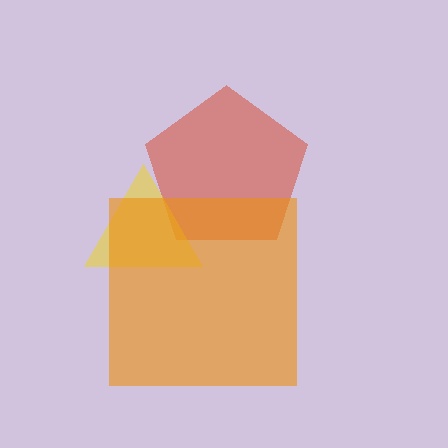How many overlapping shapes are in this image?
There are 3 overlapping shapes in the image.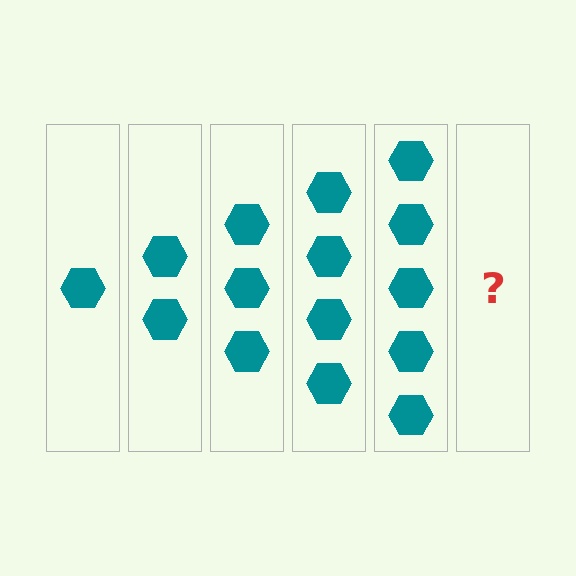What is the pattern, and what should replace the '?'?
The pattern is that each step adds one more hexagon. The '?' should be 6 hexagons.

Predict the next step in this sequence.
The next step is 6 hexagons.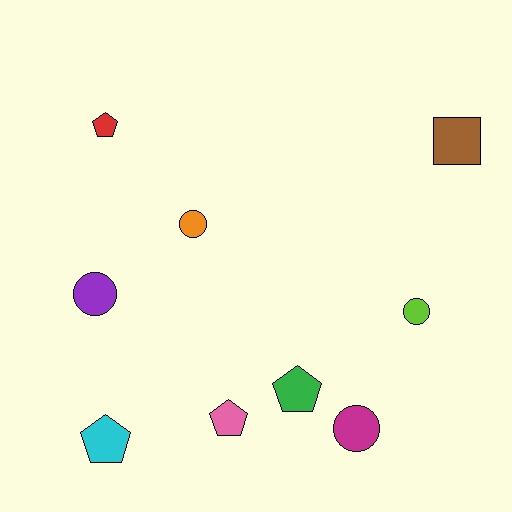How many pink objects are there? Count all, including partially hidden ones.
There is 1 pink object.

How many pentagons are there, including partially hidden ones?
There are 4 pentagons.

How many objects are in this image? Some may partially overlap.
There are 9 objects.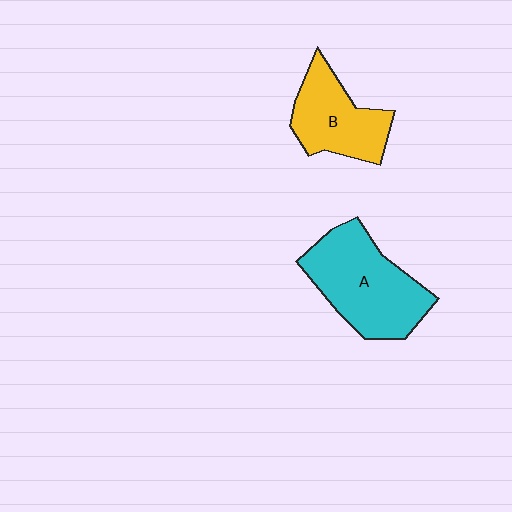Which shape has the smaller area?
Shape B (yellow).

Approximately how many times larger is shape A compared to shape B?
Approximately 1.4 times.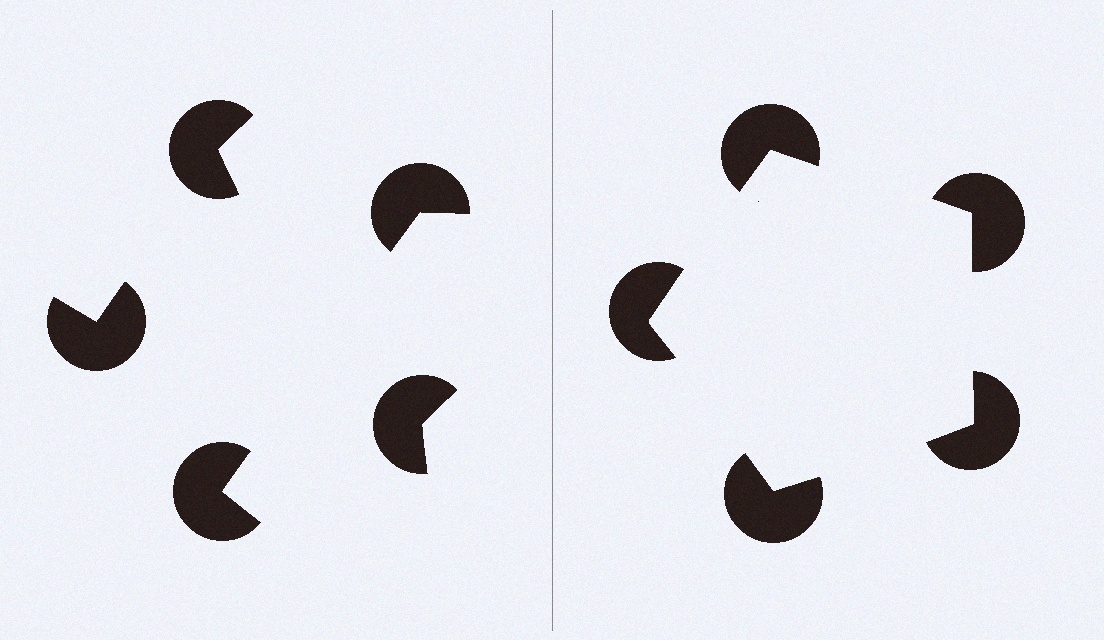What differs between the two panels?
The pac-man discs are positioned identically on both sides; only the wedge orientations differ. On the right they align to a pentagon; on the left they are misaligned.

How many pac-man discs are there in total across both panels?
10 — 5 on each side.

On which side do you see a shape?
An illusory pentagon appears on the right side. On the left side the wedge cuts are rotated, so no coherent shape forms.